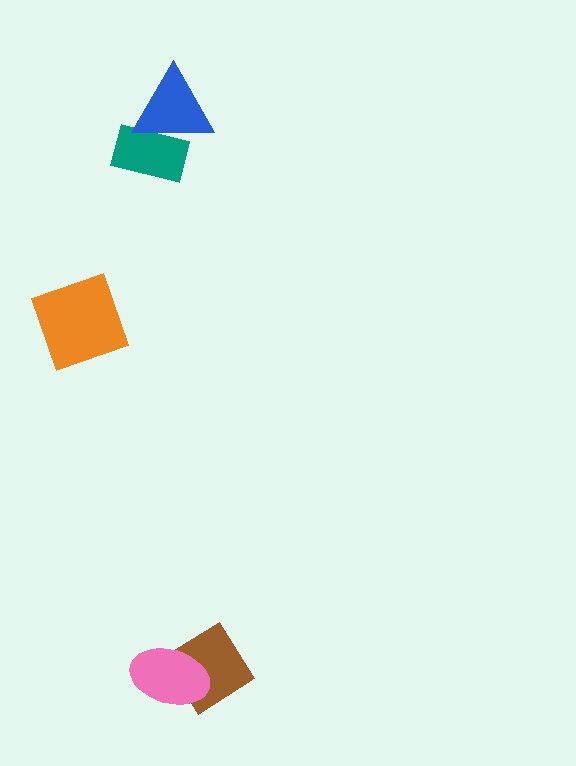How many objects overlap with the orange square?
0 objects overlap with the orange square.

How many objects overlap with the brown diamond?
1 object overlaps with the brown diamond.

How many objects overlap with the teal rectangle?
1 object overlaps with the teal rectangle.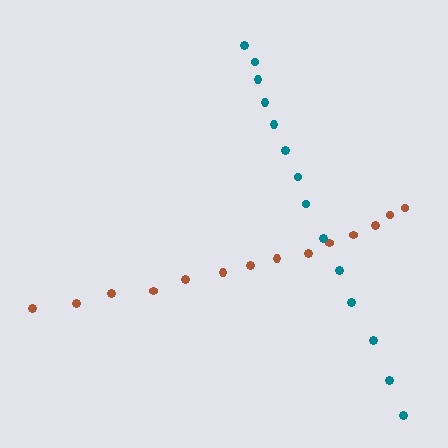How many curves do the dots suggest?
There are 2 distinct paths.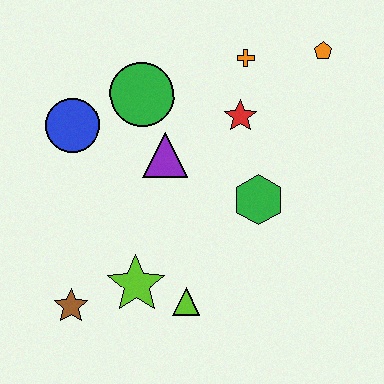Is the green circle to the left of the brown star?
No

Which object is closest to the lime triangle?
The lime star is closest to the lime triangle.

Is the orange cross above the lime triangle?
Yes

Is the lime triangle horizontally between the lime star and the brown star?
No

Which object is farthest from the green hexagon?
The brown star is farthest from the green hexagon.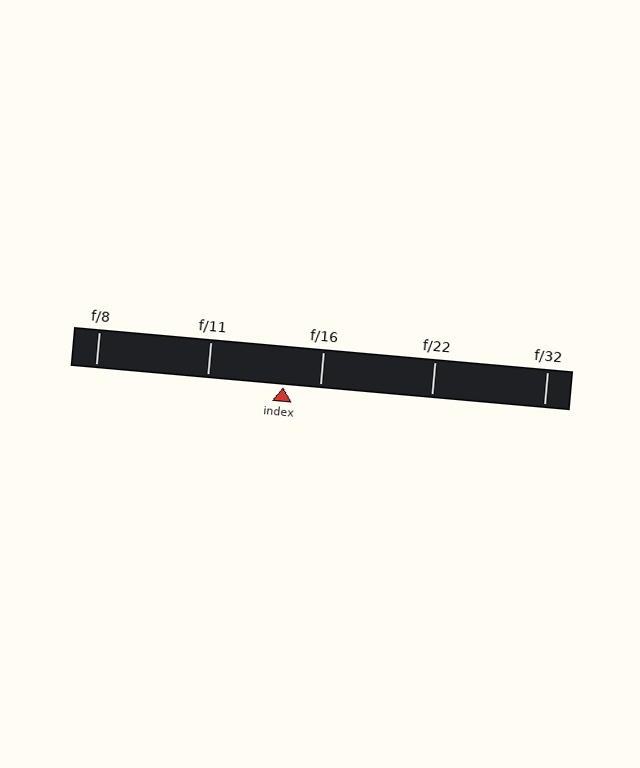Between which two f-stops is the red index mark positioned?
The index mark is between f/11 and f/16.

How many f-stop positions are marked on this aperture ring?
There are 5 f-stop positions marked.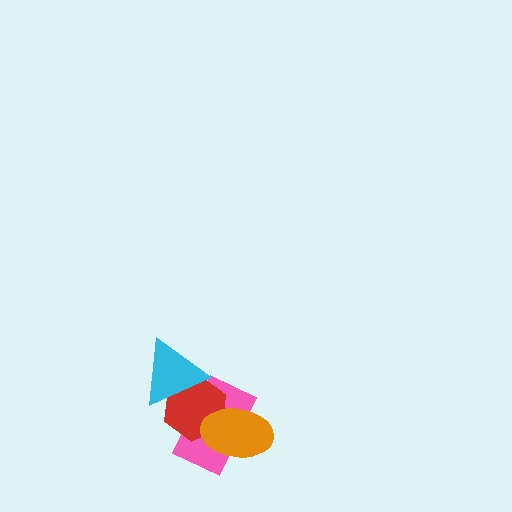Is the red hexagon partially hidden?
Yes, it is partially covered by another shape.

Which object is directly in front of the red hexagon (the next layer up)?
The orange ellipse is directly in front of the red hexagon.